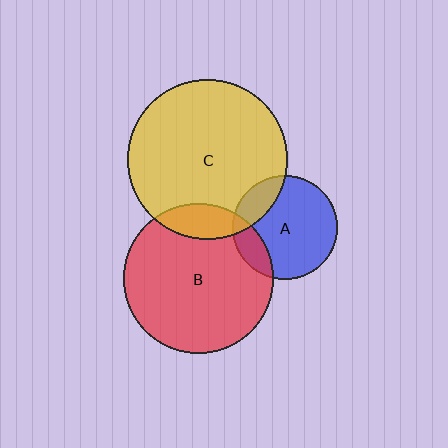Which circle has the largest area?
Circle C (yellow).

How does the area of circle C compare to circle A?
Approximately 2.3 times.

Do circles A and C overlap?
Yes.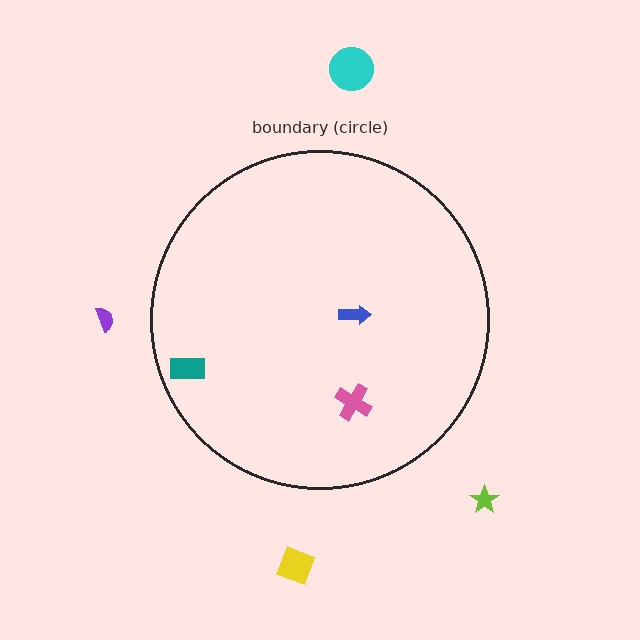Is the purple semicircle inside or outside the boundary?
Outside.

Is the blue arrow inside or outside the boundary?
Inside.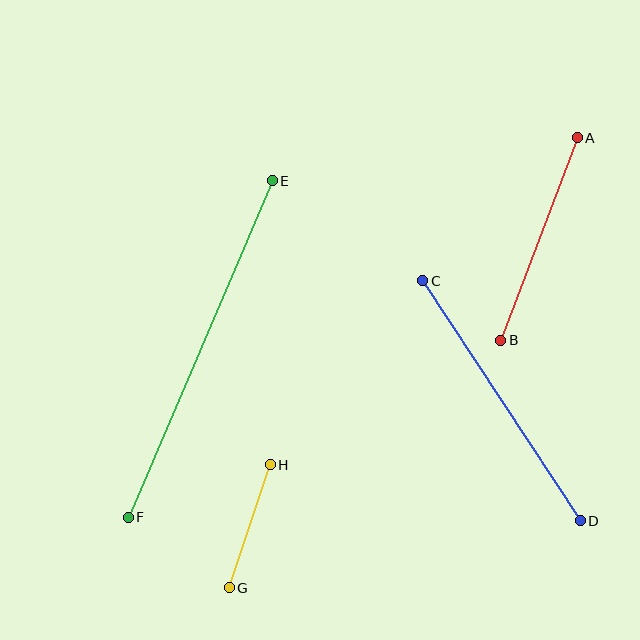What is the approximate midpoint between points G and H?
The midpoint is at approximately (250, 526) pixels.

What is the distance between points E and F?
The distance is approximately 366 pixels.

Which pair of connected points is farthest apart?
Points E and F are farthest apart.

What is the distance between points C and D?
The distance is approximately 287 pixels.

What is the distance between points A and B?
The distance is approximately 216 pixels.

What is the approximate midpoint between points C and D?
The midpoint is at approximately (502, 401) pixels.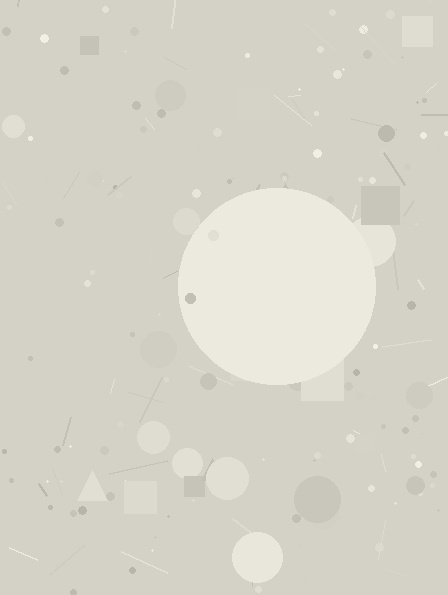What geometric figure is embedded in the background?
A circle is embedded in the background.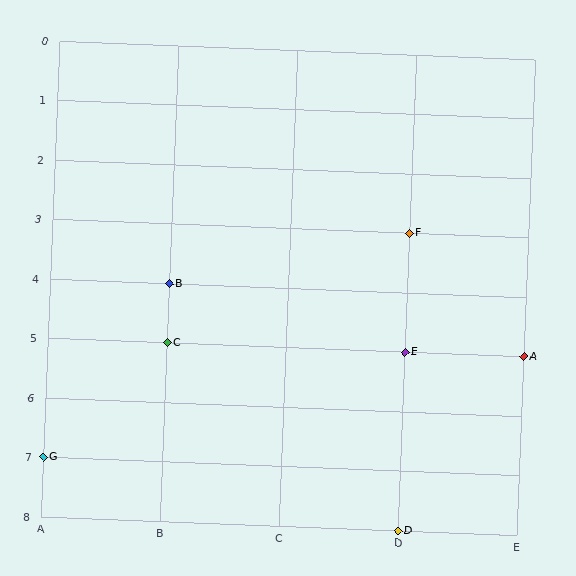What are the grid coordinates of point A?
Point A is at grid coordinates (E, 5).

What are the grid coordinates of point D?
Point D is at grid coordinates (D, 8).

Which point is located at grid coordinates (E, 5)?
Point A is at (E, 5).